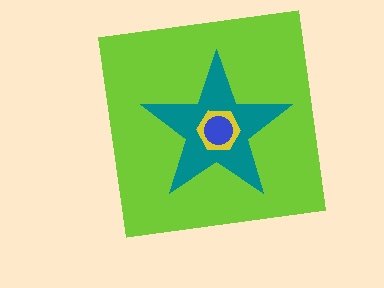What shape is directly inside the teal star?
The yellow hexagon.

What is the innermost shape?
The blue circle.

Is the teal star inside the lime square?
Yes.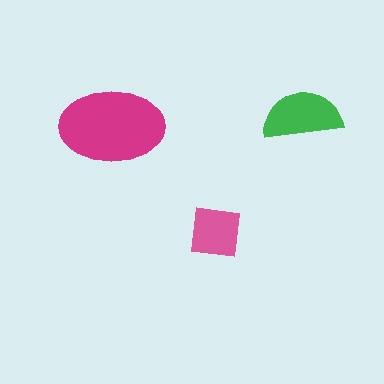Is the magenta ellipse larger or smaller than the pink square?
Larger.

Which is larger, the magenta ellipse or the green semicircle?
The magenta ellipse.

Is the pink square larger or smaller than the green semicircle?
Smaller.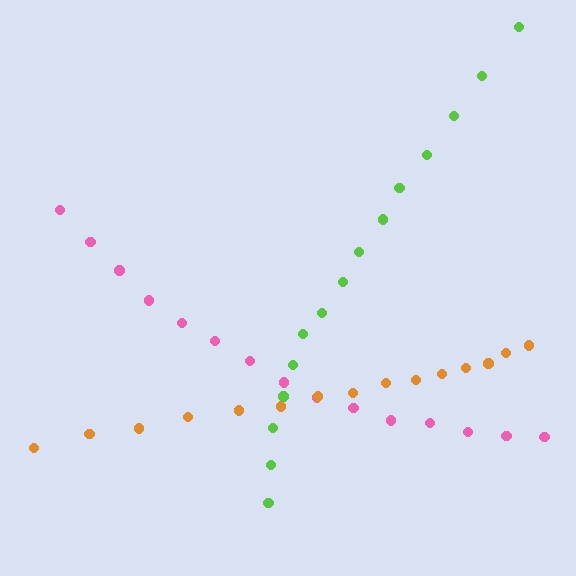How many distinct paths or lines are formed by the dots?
There are 3 distinct paths.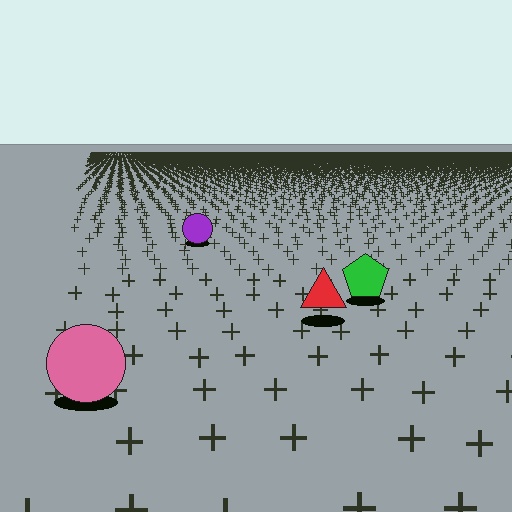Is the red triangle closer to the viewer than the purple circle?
Yes. The red triangle is closer — you can tell from the texture gradient: the ground texture is coarser near it.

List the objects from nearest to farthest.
From nearest to farthest: the pink circle, the red triangle, the green pentagon, the purple circle.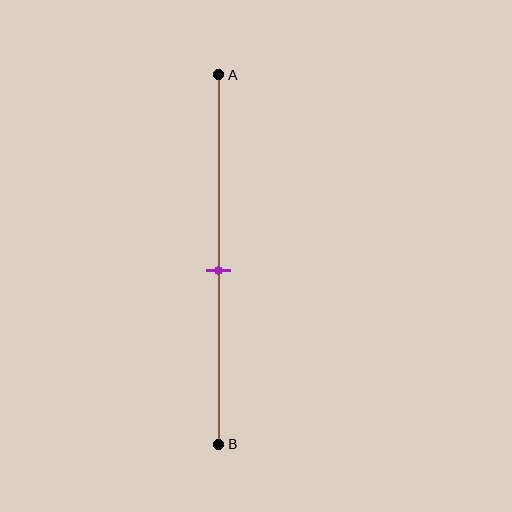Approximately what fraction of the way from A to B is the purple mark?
The purple mark is approximately 55% of the way from A to B.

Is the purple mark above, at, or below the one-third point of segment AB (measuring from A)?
The purple mark is below the one-third point of segment AB.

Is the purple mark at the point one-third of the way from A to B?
No, the mark is at about 55% from A, not at the 33% one-third point.